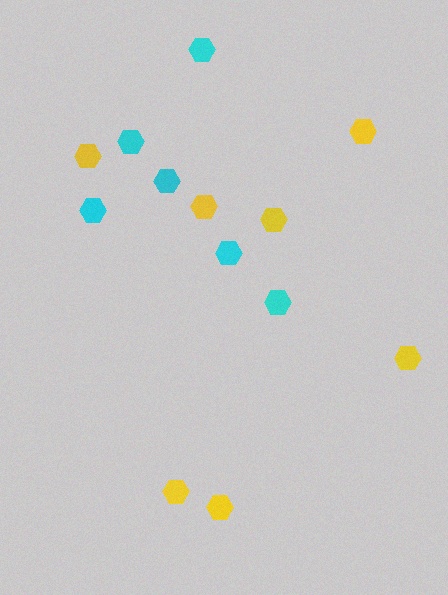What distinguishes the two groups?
There are 2 groups: one group of cyan hexagons (6) and one group of yellow hexagons (7).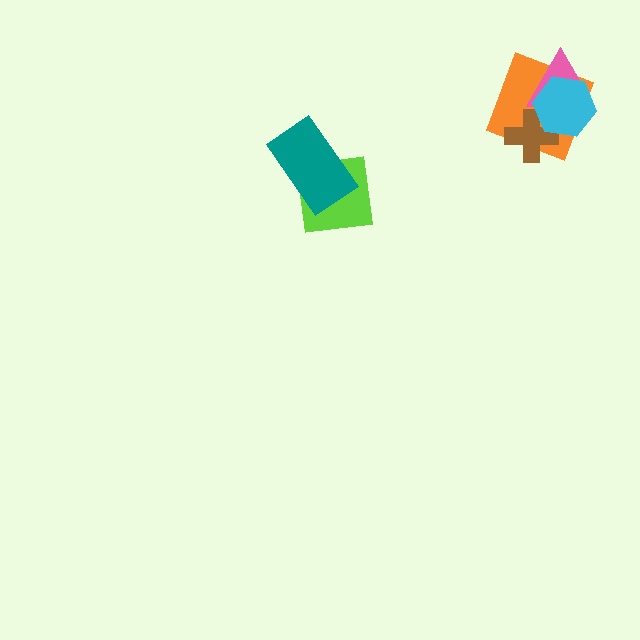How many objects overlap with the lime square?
1 object overlaps with the lime square.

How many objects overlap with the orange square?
3 objects overlap with the orange square.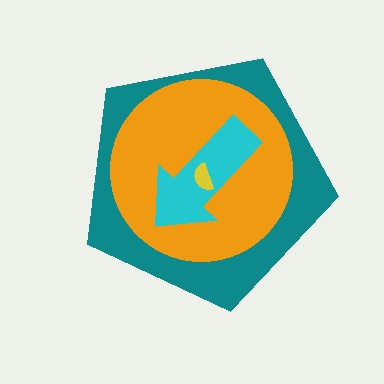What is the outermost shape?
The teal pentagon.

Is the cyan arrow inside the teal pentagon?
Yes.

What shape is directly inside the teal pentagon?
The orange circle.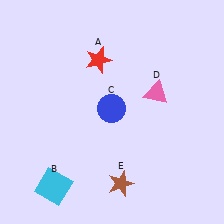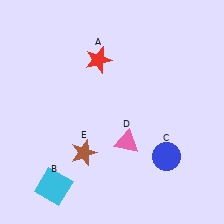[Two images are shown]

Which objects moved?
The objects that moved are: the blue circle (C), the pink triangle (D), the brown star (E).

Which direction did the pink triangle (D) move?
The pink triangle (D) moved down.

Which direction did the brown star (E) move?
The brown star (E) moved left.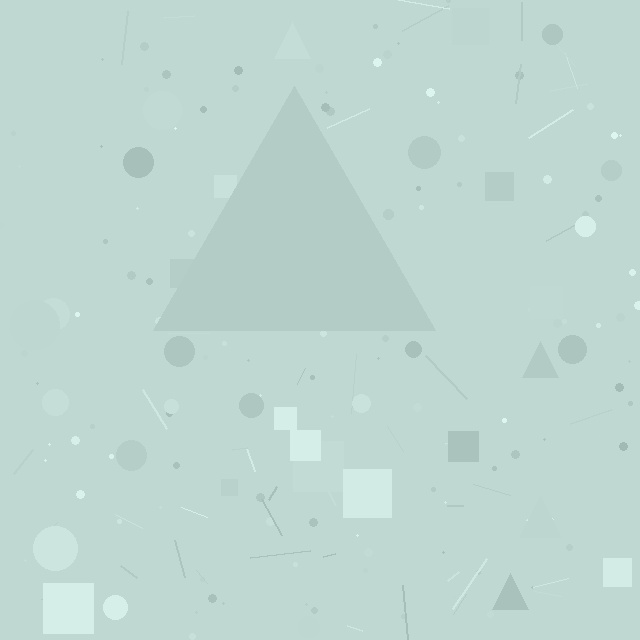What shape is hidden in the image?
A triangle is hidden in the image.